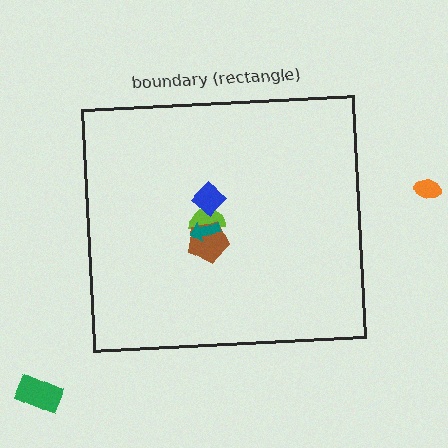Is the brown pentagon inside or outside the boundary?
Inside.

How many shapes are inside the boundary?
4 inside, 2 outside.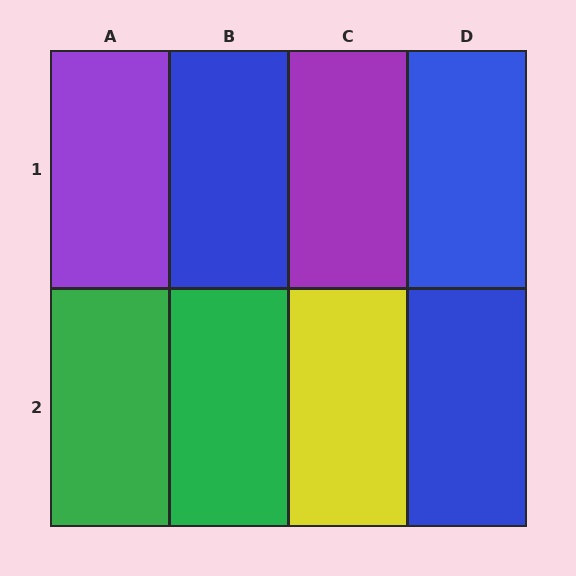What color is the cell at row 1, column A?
Purple.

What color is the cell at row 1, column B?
Blue.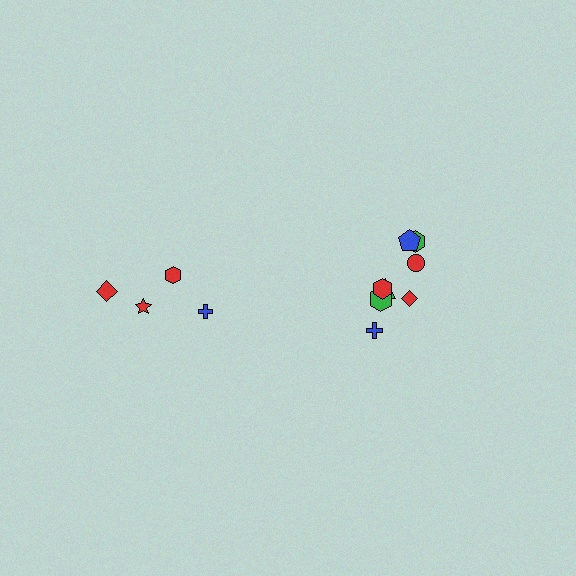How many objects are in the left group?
There are 4 objects.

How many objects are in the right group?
There are 8 objects.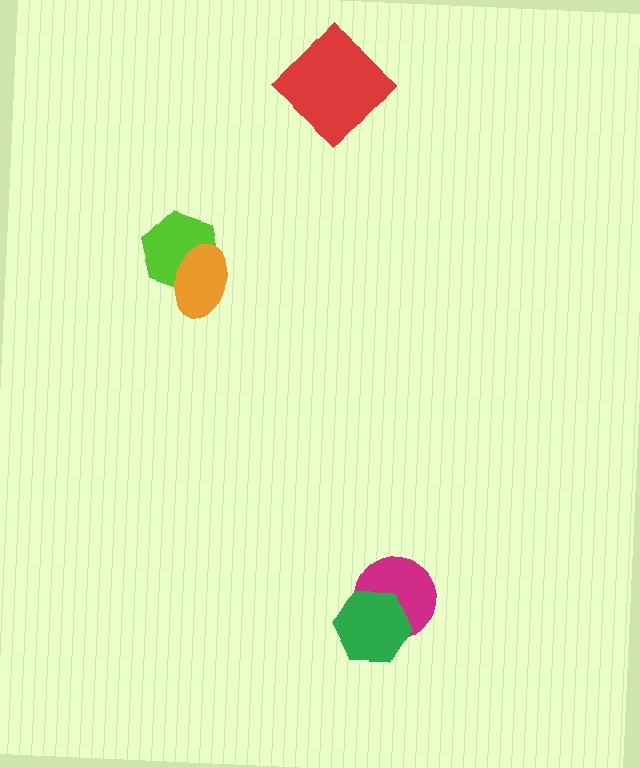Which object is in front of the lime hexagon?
The orange ellipse is in front of the lime hexagon.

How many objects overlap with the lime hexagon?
1 object overlaps with the lime hexagon.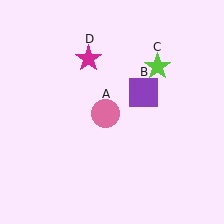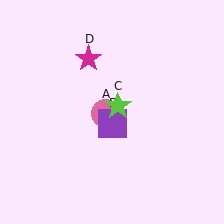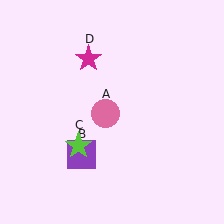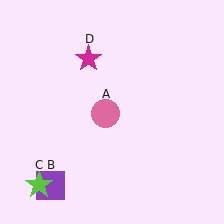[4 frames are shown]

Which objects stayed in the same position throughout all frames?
Pink circle (object A) and magenta star (object D) remained stationary.